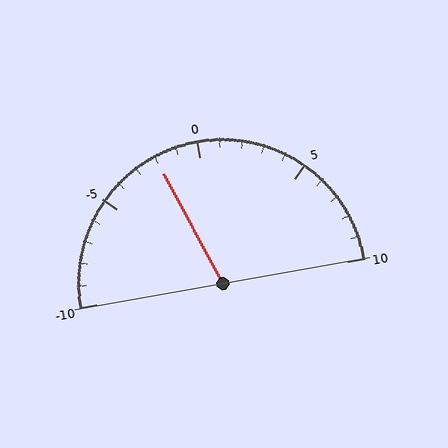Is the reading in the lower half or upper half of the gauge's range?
The reading is in the lower half of the range (-10 to 10).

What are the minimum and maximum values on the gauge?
The gauge ranges from -10 to 10.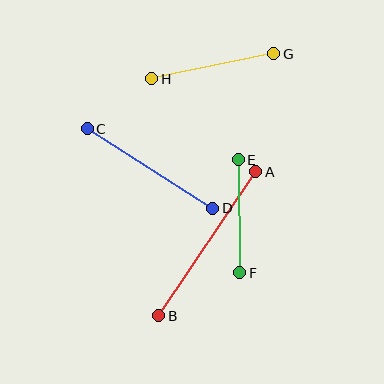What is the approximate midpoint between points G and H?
The midpoint is at approximately (213, 66) pixels.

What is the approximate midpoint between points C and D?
The midpoint is at approximately (150, 168) pixels.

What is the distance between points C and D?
The distance is approximately 149 pixels.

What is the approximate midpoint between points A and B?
The midpoint is at approximately (207, 244) pixels.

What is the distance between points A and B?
The distance is approximately 174 pixels.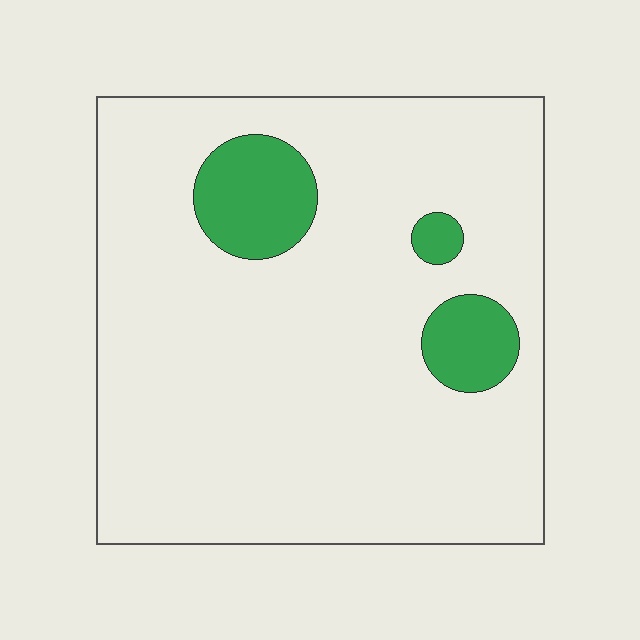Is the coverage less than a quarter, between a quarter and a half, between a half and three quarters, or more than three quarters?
Less than a quarter.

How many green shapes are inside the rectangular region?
3.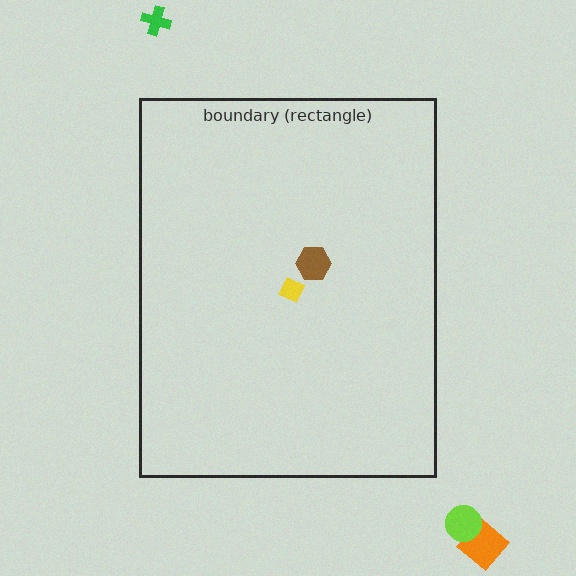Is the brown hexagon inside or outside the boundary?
Inside.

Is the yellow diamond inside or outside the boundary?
Inside.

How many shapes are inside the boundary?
2 inside, 3 outside.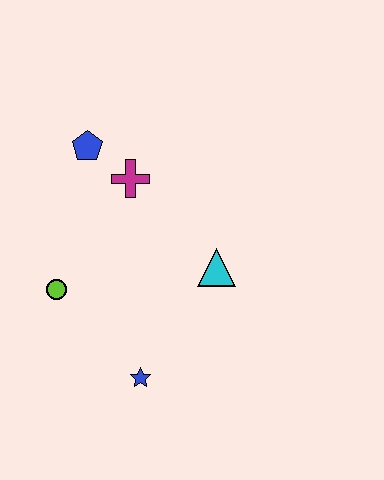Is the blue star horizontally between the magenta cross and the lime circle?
No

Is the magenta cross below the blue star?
No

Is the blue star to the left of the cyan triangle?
Yes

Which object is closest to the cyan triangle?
The magenta cross is closest to the cyan triangle.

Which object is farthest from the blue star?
The blue pentagon is farthest from the blue star.